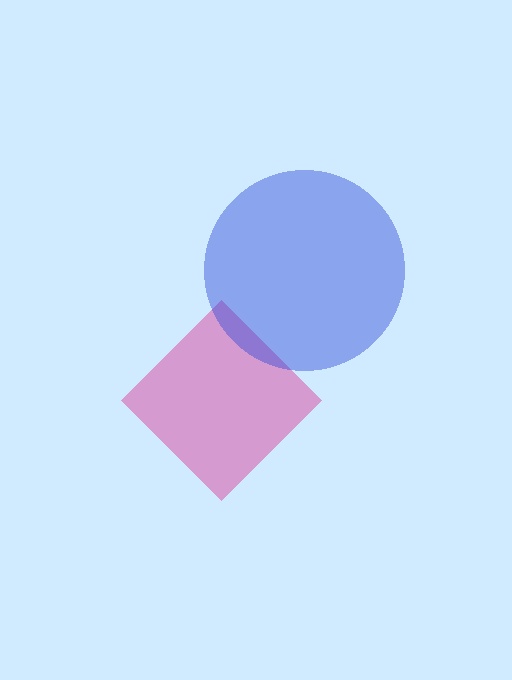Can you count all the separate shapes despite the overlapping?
Yes, there are 2 separate shapes.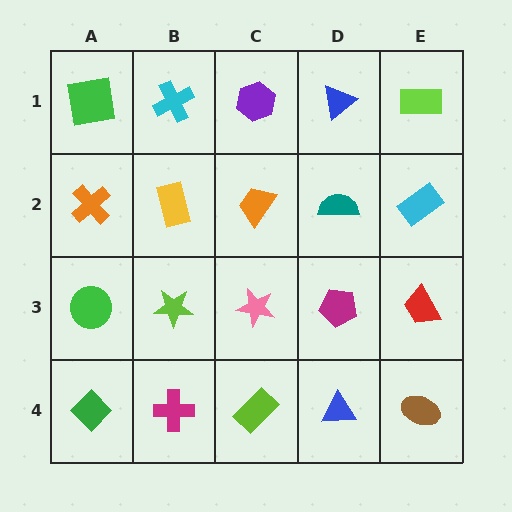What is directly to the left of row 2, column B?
An orange cross.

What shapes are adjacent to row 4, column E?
A red trapezoid (row 3, column E), a blue triangle (row 4, column D).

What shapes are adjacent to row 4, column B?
A lime star (row 3, column B), a green diamond (row 4, column A), a lime rectangle (row 4, column C).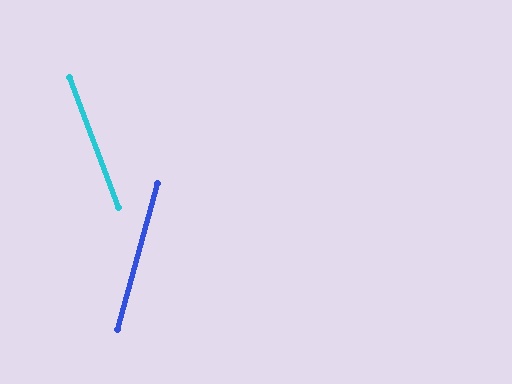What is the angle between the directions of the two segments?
Approximately 36 degrees.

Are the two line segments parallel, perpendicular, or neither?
Neither parallel nor perpendicular — they differ by about 36°.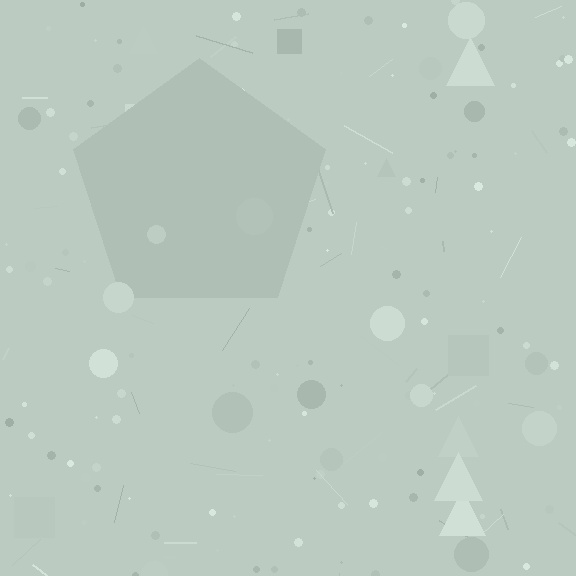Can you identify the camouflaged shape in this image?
The camouflaged shape is a pentagon.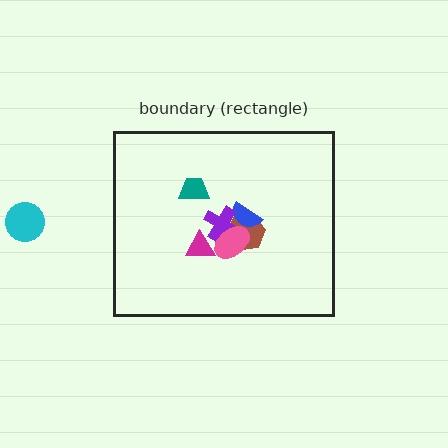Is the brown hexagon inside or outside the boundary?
Inside.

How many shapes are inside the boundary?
6 inside, 1 outside.